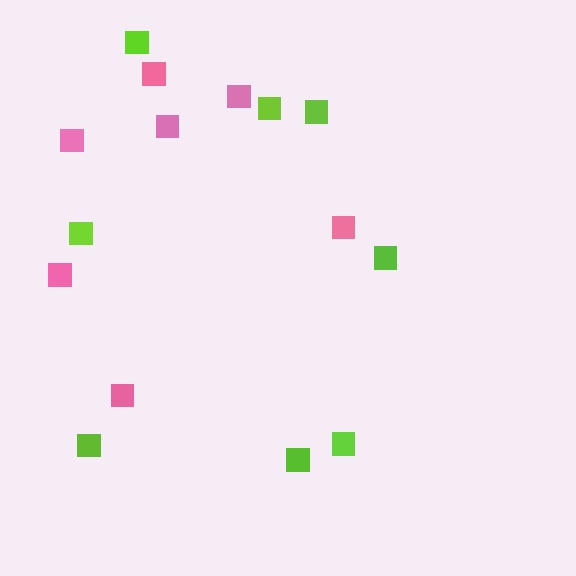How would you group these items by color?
There are 2 groups: one group of pink squares (7) and one group of lime squares (8).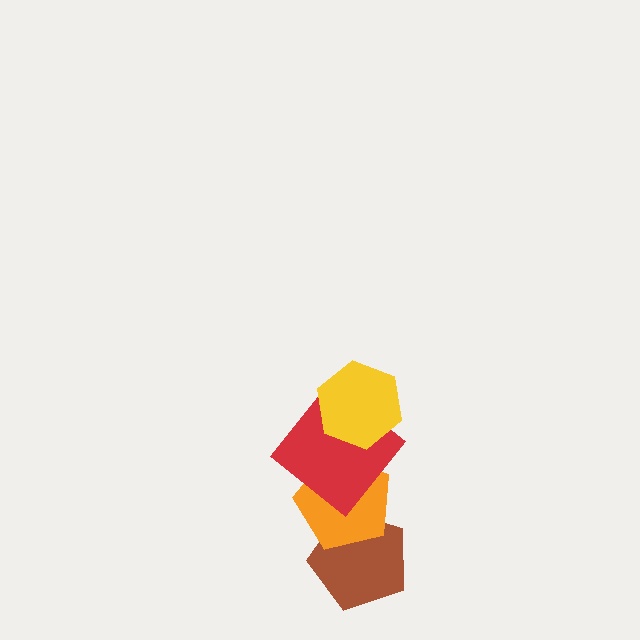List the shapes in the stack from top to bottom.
From top to bottom: the yellow hexagon, the red diamond, the orange pentagon, the brown pentagon.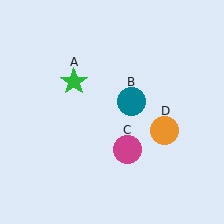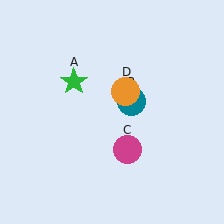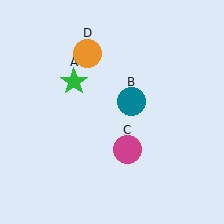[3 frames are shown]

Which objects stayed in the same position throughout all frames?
Green star (object A) and teal circle (object B) and magenta circle (object C) remained stationary.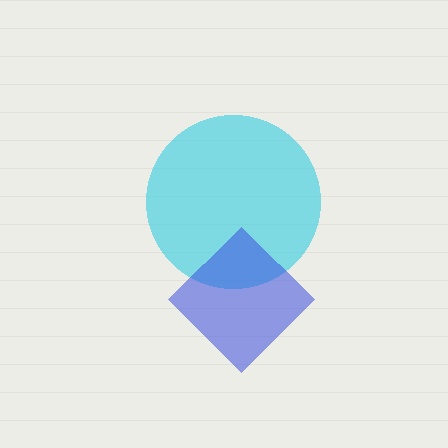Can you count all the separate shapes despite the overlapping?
Yes, there are 2 separate shapes.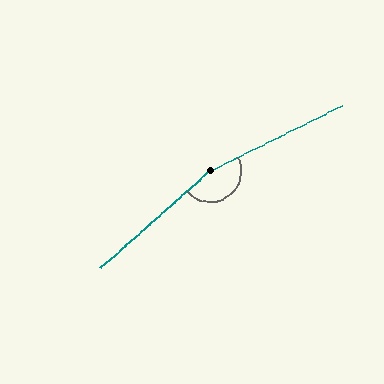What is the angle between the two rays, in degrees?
Approximately 165 degrees.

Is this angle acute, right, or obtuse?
It is obtuse.